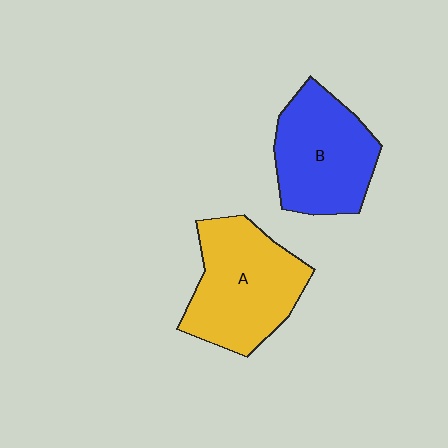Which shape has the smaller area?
Shape B (blue).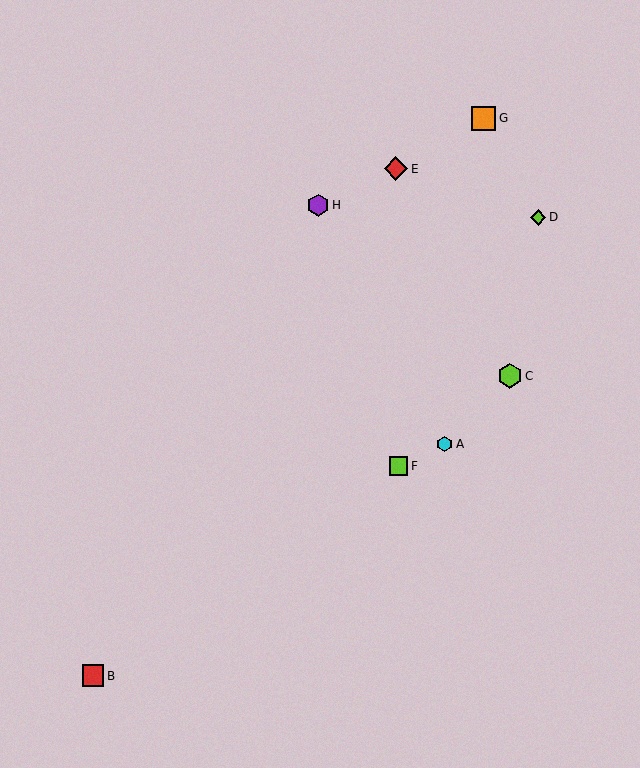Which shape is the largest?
The lime hexagon (labeled C) is the largest.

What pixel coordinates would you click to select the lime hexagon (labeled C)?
Click at (510, 376) to select the lime hexagon C.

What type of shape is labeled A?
Shape A is a cyan hexagon.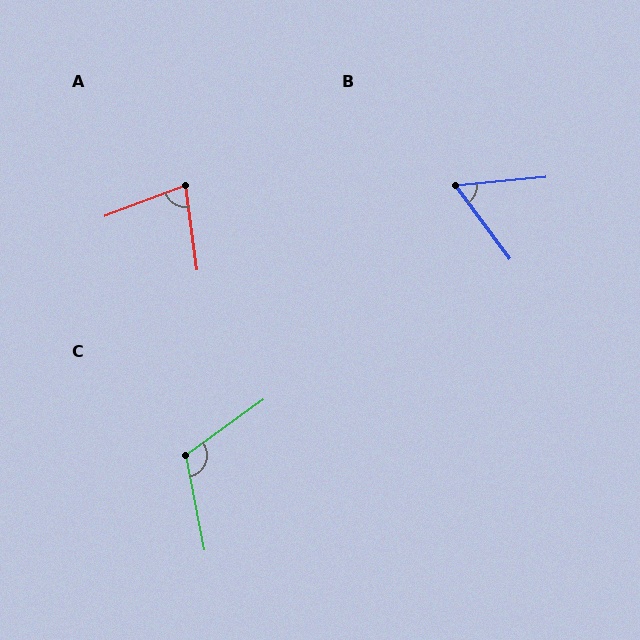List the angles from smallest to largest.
B (58°), A (77°), C (114°).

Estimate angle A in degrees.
Approximately 77 degrees.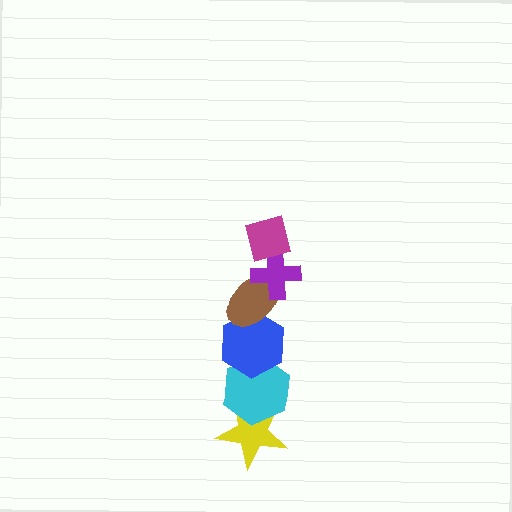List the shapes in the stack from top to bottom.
From top to bottom: the magenta square, the purple cross, the brown ellipse, the blue hexagon, the cyan hexagon, the yellow star.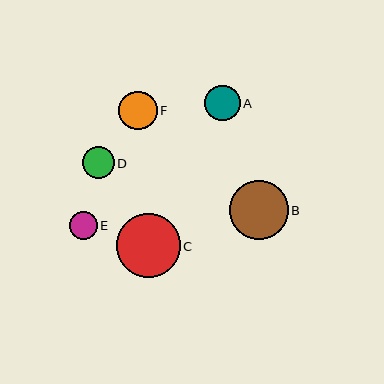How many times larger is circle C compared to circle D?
Circle C is approximately 2.0 times the size of circle D.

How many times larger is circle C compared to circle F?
Circle C is approximately 1.7 times the size of circle F.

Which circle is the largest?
Circle C is the largest with a size of approximately 64 pixels.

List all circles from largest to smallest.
From largest to smallest: C, B, F, A, D, E.